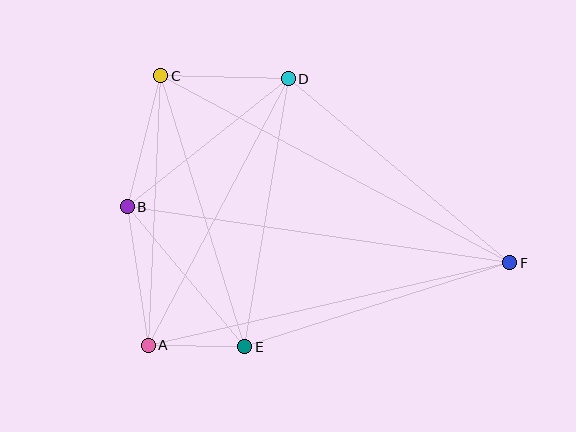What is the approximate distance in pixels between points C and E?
The distance between C and E is approximately 284 pixels.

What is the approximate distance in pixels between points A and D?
The distance between A and D is approximately 301 pixels.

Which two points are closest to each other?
Points A and E are closest to each other.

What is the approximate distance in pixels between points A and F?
The distance between A and F is approximately 370 pixels.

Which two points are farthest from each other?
Points C and F are farthest from each other.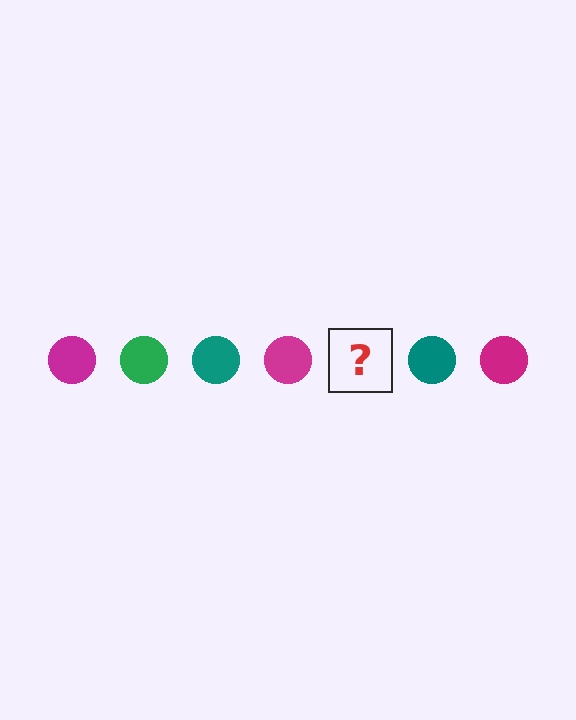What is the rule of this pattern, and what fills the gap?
The rule is that the pattern cycles through magenta, green, teal circles. The gap should be filled with a green circle.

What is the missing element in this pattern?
The missing element is a green circle.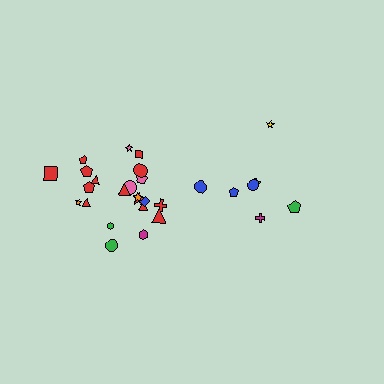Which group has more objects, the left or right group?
The left group.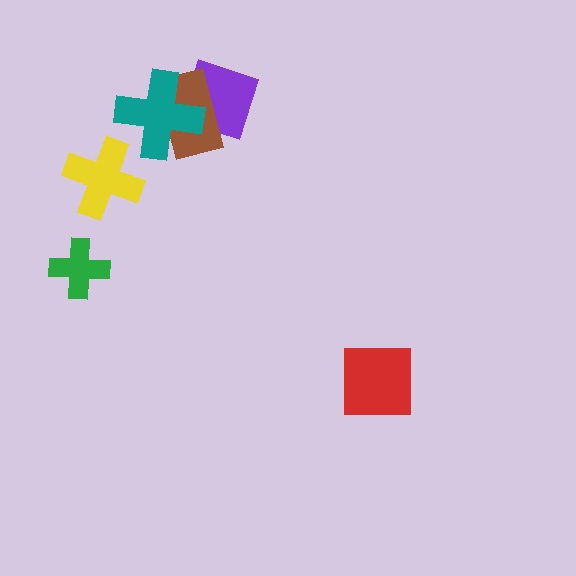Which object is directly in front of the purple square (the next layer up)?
The brown rectangle is directly in front of the purple square.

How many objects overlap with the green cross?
0 objects overlap with the green cross.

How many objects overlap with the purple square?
2 objects overlap with the purple square.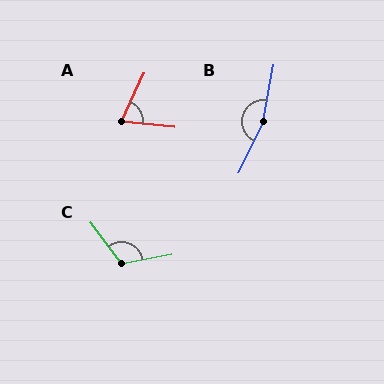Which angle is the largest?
B, at approximately 165 degrees.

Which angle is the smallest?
A, at approximately 70 degrees.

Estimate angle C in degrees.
Approximately 117 degrees.